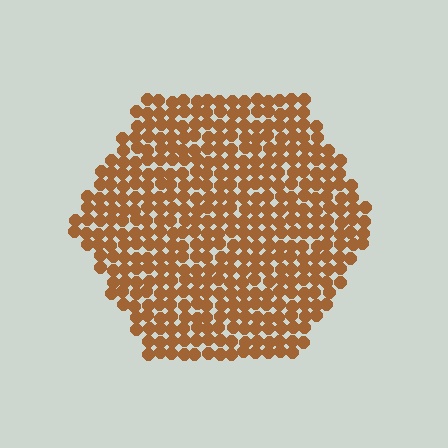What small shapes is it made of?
It is made of small circles.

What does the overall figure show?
The overall figure shows a hexagon.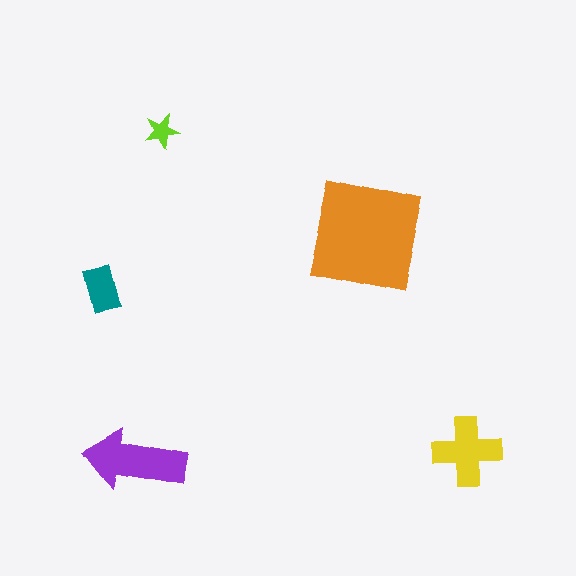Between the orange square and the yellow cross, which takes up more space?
The orange square.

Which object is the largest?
The orange square.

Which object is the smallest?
The lime star.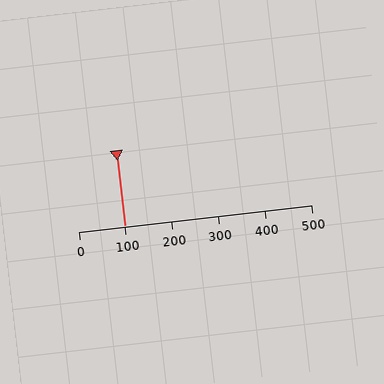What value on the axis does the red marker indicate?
The marker indicates approximately 100.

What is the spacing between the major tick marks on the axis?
The major ticks are spaced 100 apart.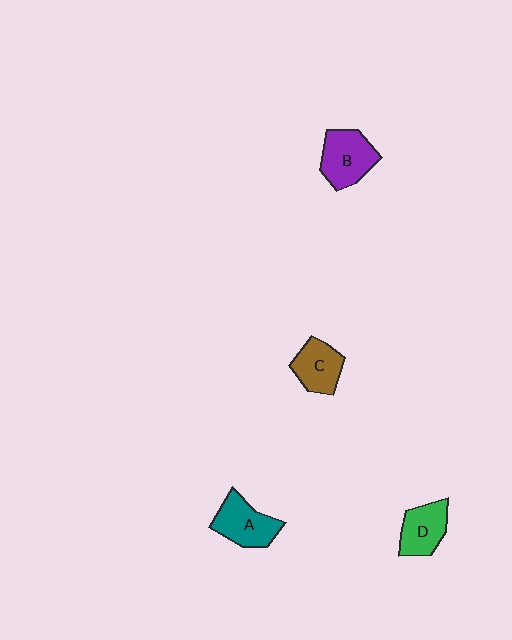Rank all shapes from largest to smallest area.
From largest to smallest: B (purple), A (teal), D (green), C (brown).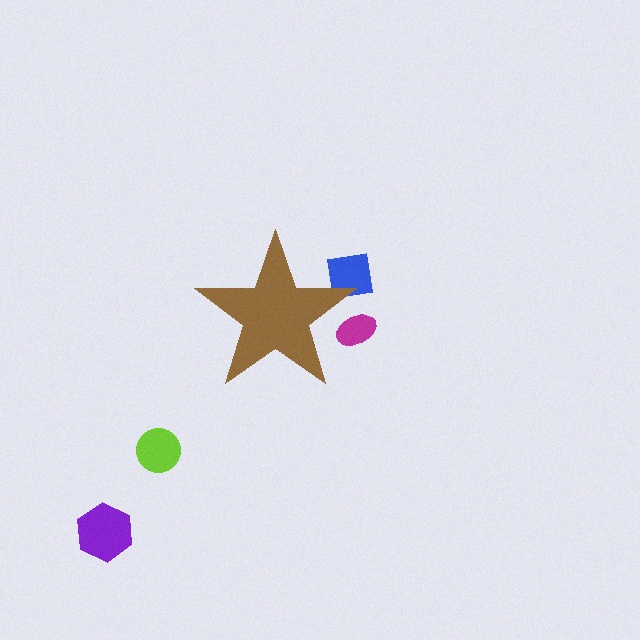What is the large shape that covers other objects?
A brown star.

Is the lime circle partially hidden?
No, the lime circle is fully visible.